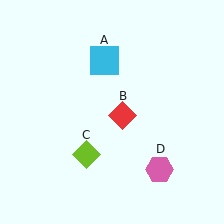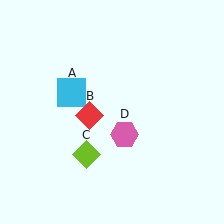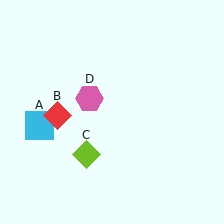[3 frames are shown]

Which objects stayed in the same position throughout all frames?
Lime diamond (object C) remained stationary.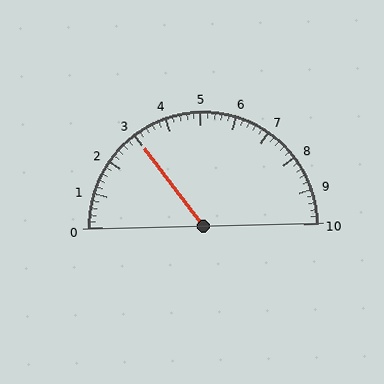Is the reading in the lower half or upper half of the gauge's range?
The reading is in the lower half of the range (0 to 10).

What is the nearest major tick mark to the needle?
The nearest major tick mark is 3.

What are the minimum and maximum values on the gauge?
The gauge ranges from 0 to 10.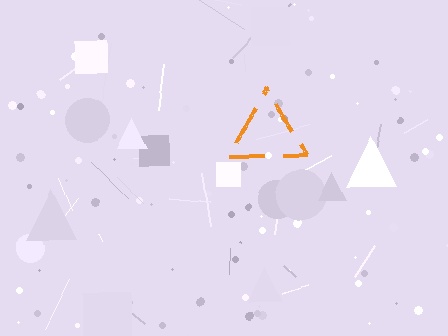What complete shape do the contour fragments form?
The contour fragments form a triangle.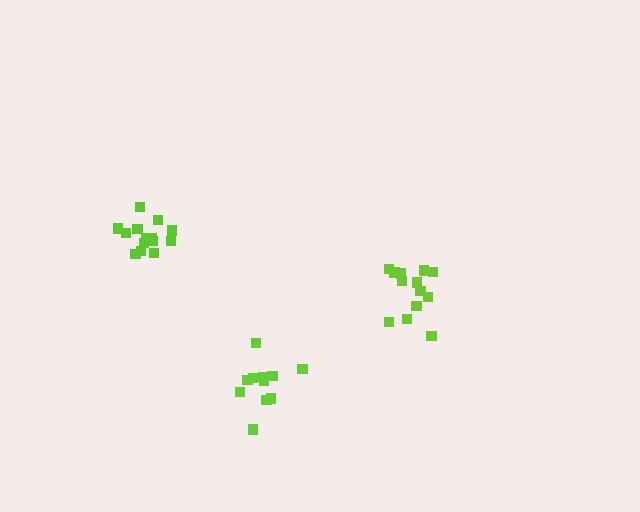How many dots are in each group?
Group 1: 13 dots, Group 2: 14 dots, Group 3: 11 dots (38 total).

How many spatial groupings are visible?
There are 3 spatial groupings.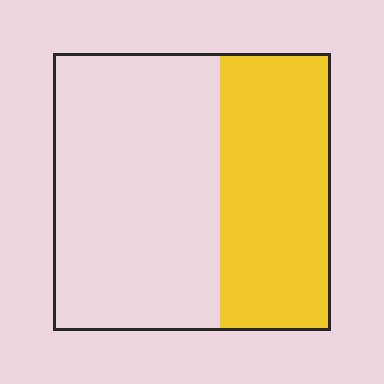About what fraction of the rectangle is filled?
About two fifths (2/5).